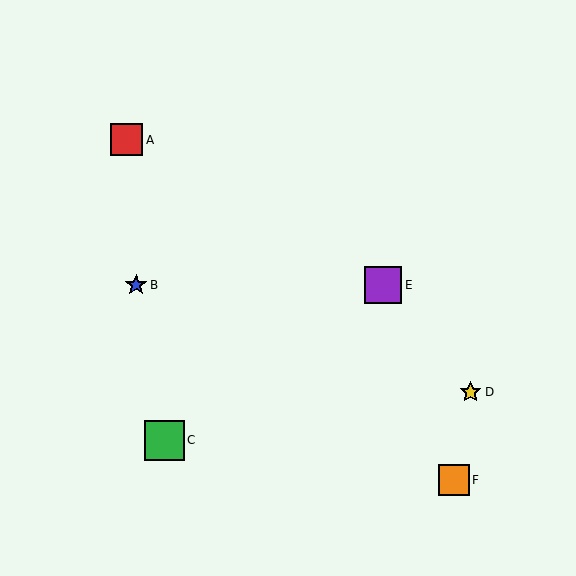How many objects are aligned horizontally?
2 objects (B, E) are aligned horizontally.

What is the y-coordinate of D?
Object D is at y≈392.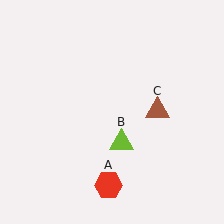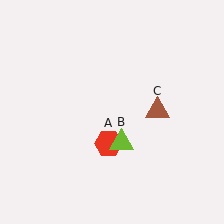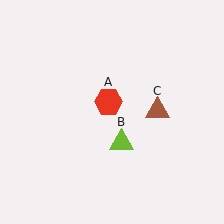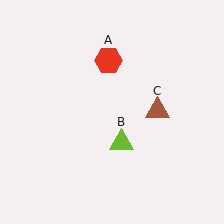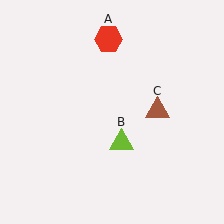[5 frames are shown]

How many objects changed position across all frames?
1 object changed position: red hexagon (object A).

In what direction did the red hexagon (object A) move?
The red hexagon (object A) moved up.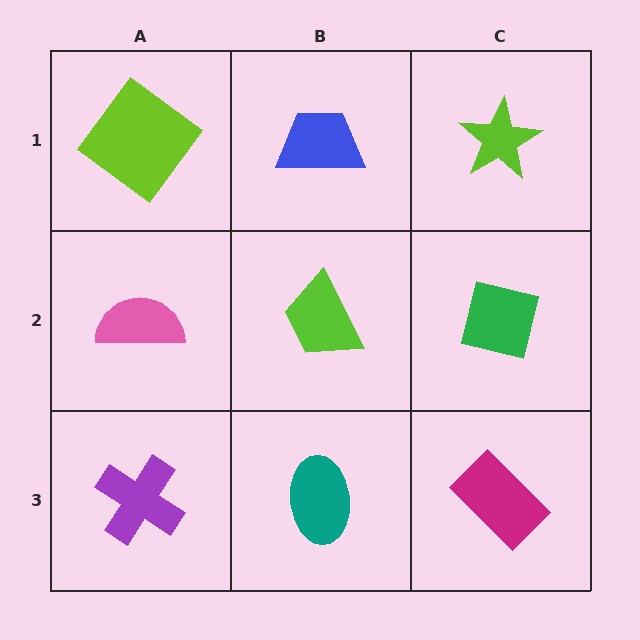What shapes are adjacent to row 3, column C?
A green square (row 2, column C), a teal ellipse (row 3, column B).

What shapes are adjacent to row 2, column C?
A lime star (row 1, column C), a magenta rectangle (row 3, column C), a lime trapezoid (row 2, column B).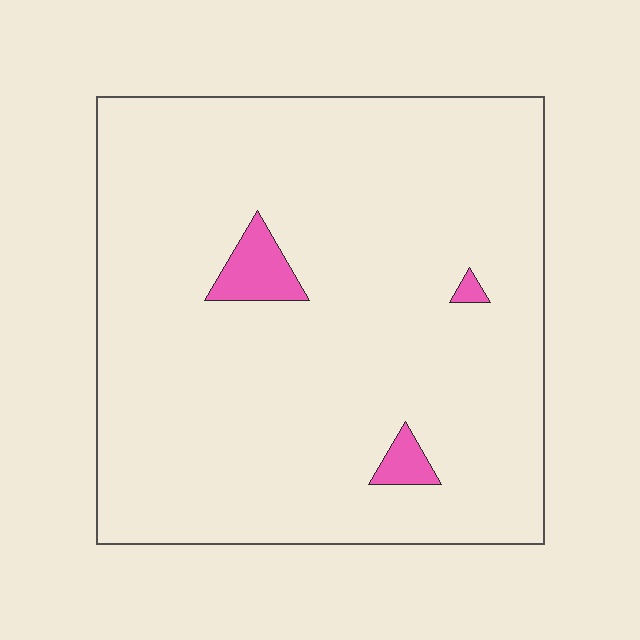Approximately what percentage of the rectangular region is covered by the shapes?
Approximately 5%.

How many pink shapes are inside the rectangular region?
3.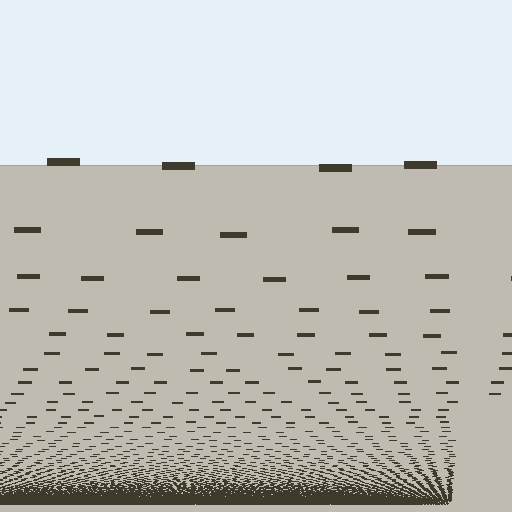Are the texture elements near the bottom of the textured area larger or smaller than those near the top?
Smaller. The gradient is inverted — elements near the bottom are smaller and denser.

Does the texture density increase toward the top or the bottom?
Density increases toward the bottom.